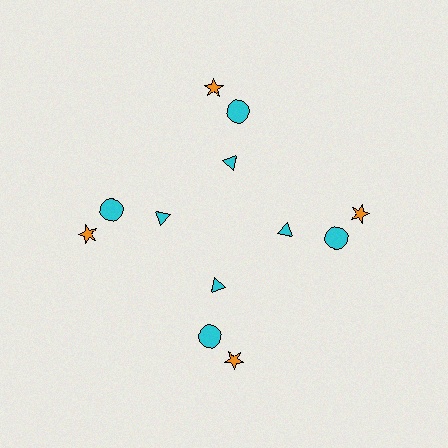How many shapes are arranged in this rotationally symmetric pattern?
There are 12 shapes, arranged in 4 groups of 3.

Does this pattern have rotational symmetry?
Yes, this pattern has 4-fold rotational symmetry. It looks the same after rotating 90 degrees around the center.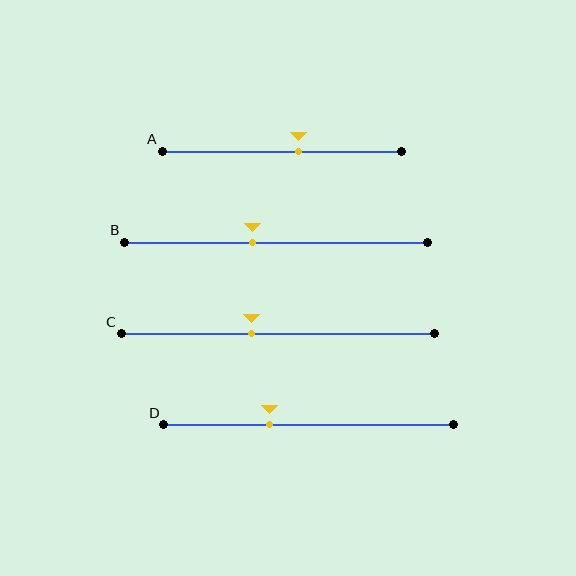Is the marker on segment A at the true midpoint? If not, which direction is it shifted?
No, the marker on segment A is shifted to the right by about 7% of the segment length.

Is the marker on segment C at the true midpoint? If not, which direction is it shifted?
No, the marker on segment C is shifted to the left by about 9% of the segment length.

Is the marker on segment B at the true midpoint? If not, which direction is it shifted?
No, the marker on segment B is shifted to the left by about 8% of the segment length.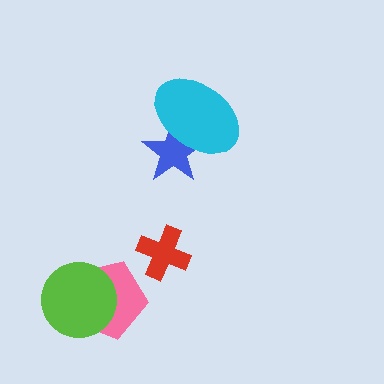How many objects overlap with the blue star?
1 object overlaps with the blue star.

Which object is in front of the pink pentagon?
The lime circle is in front of the pink pentagon.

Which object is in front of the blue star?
The cyan ellipse is in front of the blue star.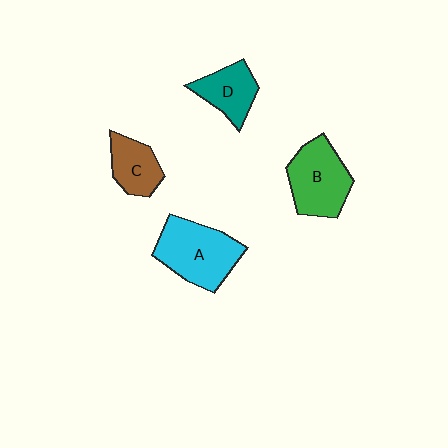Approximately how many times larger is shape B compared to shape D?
Approximately 1.5 times.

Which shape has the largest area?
Shape A (cyan).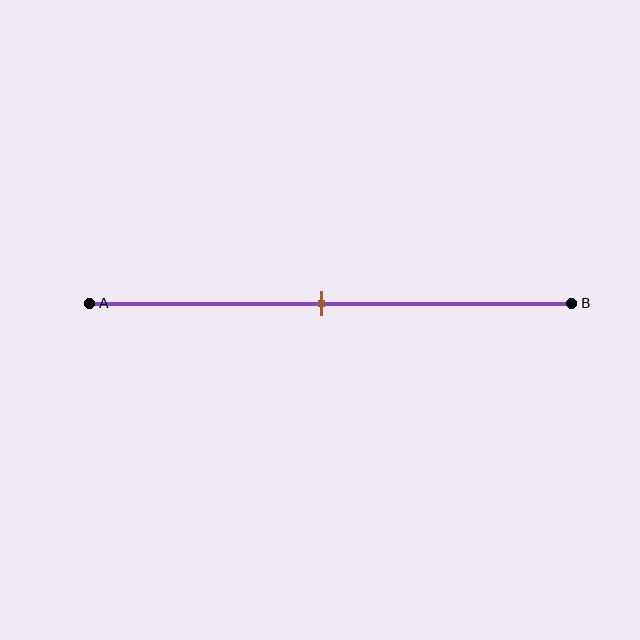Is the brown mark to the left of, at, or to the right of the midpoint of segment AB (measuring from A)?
The brown mark is approximately at the midpoint of segment AB.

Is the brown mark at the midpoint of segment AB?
Yes, the mark is approximately at the midpoint.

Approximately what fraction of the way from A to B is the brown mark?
The brown mark is approximately 50% of the way from A to B.